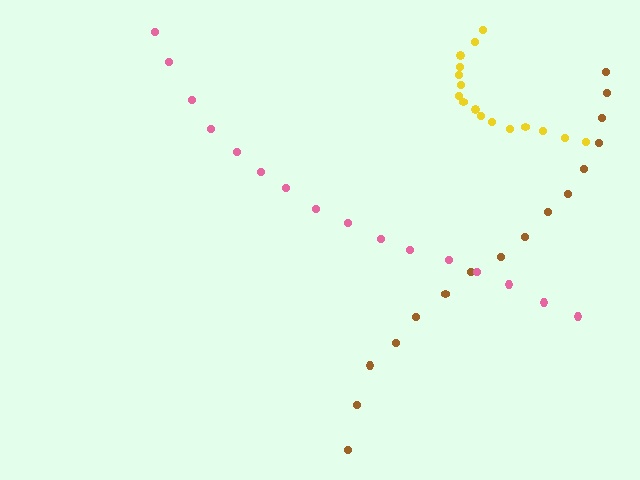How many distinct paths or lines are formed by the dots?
There are 3 distinct paths.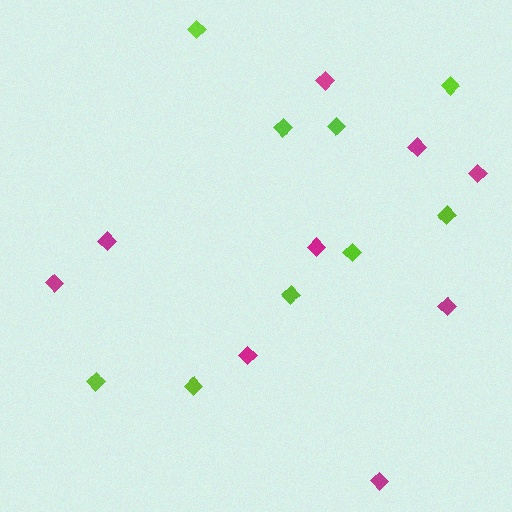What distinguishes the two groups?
There are 2 groups: one group of lime diamonds (9) and one group of magenta diamonds (9).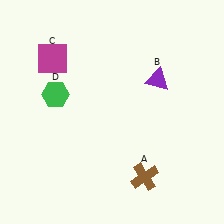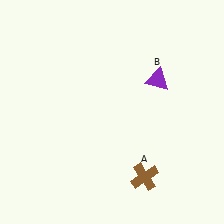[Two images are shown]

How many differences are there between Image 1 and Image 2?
There are 2 differences between the two images.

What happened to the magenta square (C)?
The magenta square (C) was removed in Image 2. It was in the top-left area of Image 1.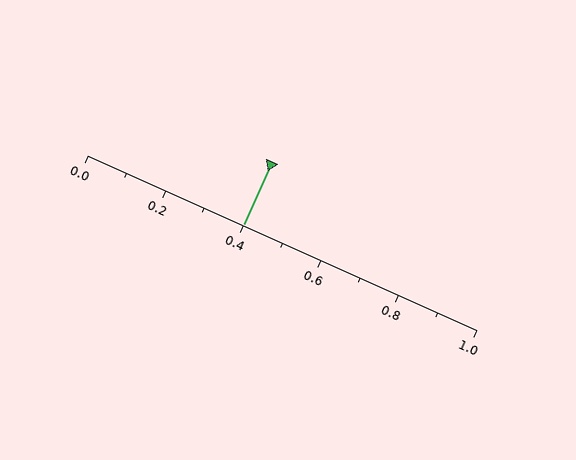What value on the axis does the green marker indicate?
The marker indicates approximately 0.4.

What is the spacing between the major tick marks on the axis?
The major ticks are spaced 0.2 apart.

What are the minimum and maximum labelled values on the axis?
The axis runs from 0.0 to 1.0.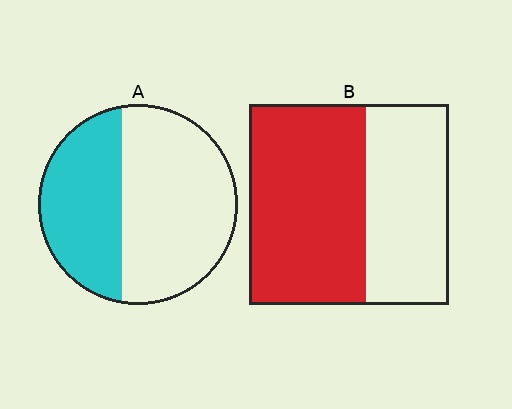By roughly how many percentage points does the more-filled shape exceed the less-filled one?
By roughly 20 percentage points (B over A).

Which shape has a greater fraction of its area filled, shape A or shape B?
Shape B.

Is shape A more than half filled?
No.